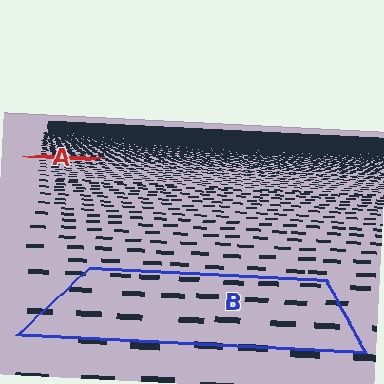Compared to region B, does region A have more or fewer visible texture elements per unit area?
Region A has more texture elements per unit area — they are packed more densely because it is farther away.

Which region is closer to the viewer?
Region B is closer. The texture elements there are larger and more spread out.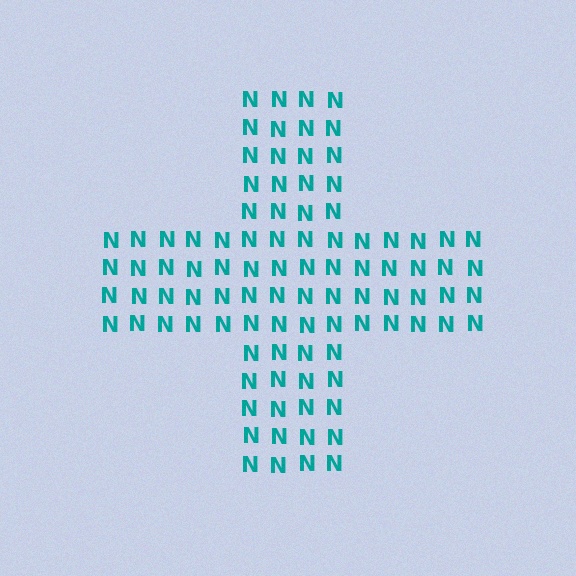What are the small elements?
The small elements are letter N's.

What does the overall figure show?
The overall figure shows a cross.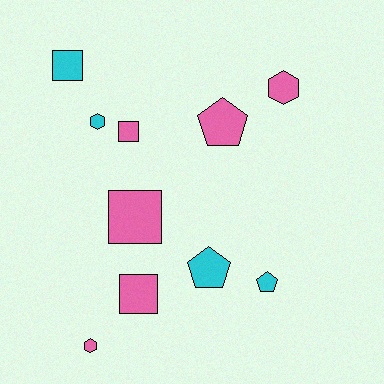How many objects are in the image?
There are 10 objects.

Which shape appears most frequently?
Square, with 4 objects.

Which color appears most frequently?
Pink, with 6 objects.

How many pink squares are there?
There are 3 pink squares.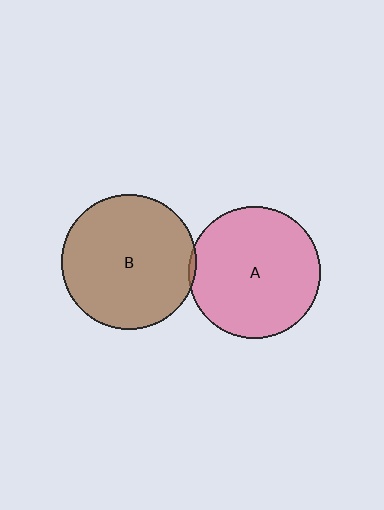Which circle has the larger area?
Circle B (brown).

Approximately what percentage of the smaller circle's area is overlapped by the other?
Approximately 5%.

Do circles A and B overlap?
Yes.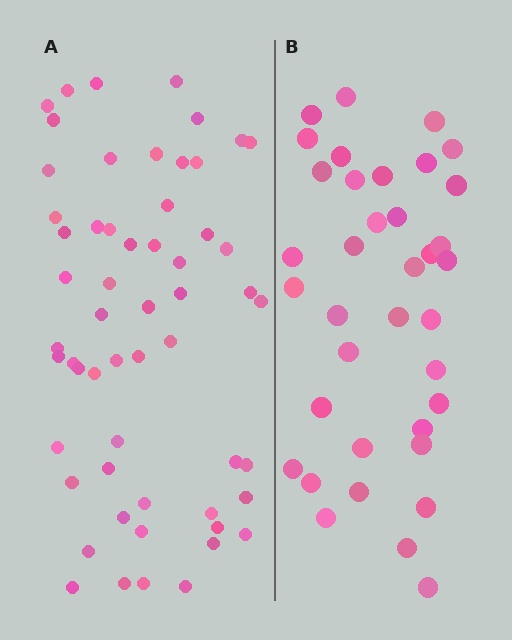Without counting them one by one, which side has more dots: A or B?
Region A (the left region) has more dots.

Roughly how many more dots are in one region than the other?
Region A has approximately 20 more dots than region B.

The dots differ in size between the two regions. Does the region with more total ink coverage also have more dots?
No. Region B has more total ink coverage because its dots are larger, but region A actually contains more individual dots. Total area can be misleading — the number of items is what matters here.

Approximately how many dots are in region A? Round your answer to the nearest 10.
About 60 dots. (The exact count is 57, which rounds to 60.)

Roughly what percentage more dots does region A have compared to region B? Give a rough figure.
About 55% more.